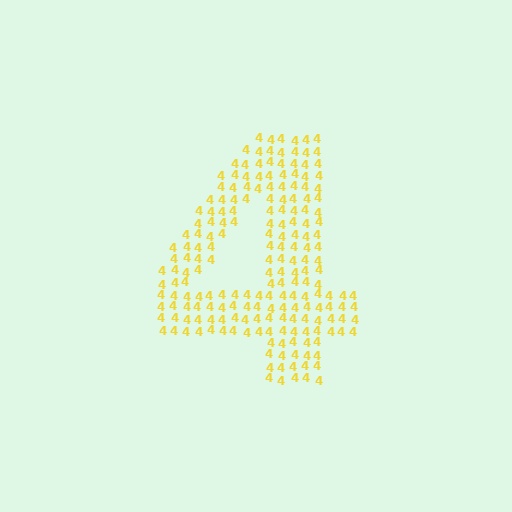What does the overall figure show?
The overall figure shows the digit 4.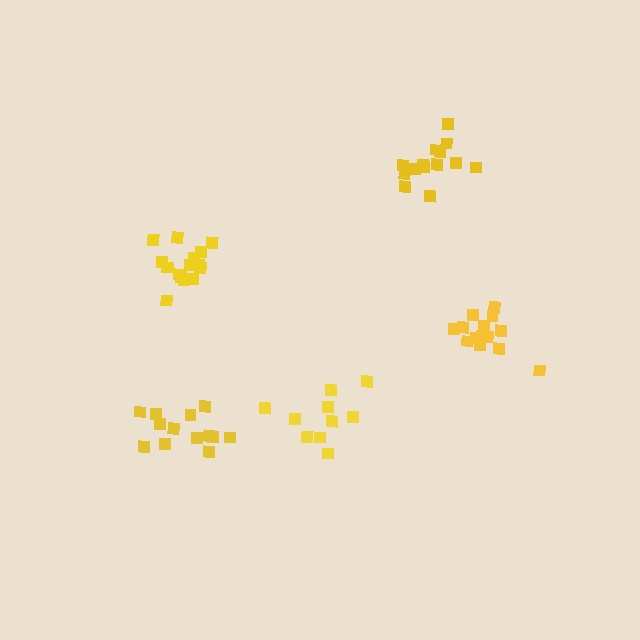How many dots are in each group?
Group 1: 10 dots, Group 2: 14 dots, Group 3: 14 dots, Group 4: 15 dots, Group 5: 14 dots (67 total).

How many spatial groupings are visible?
There are 5 spatial groupings.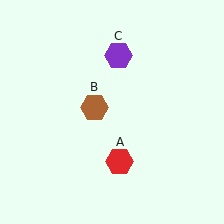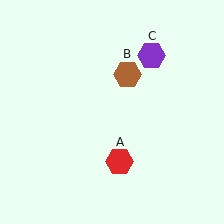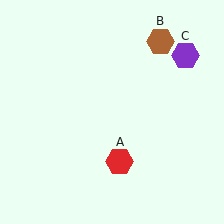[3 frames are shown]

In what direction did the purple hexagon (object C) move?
The purple hexagon (object C) moved right.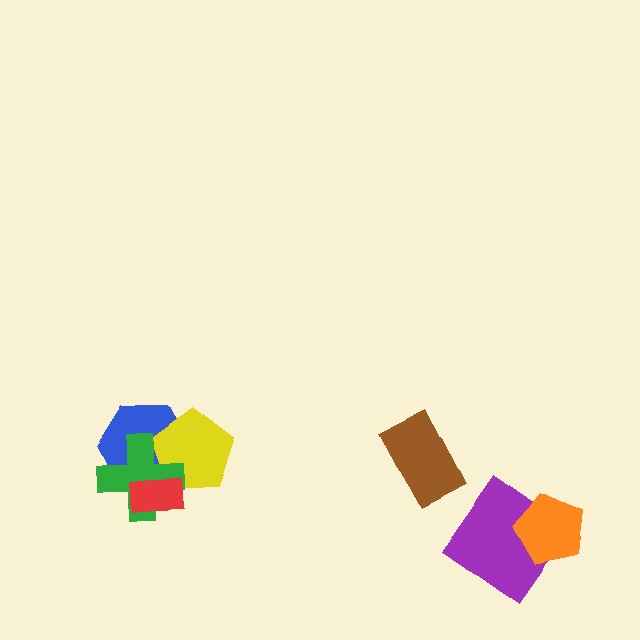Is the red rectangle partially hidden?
No, no other shape covers it.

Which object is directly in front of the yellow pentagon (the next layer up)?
The green cross is directly in front of the yellow pentagon.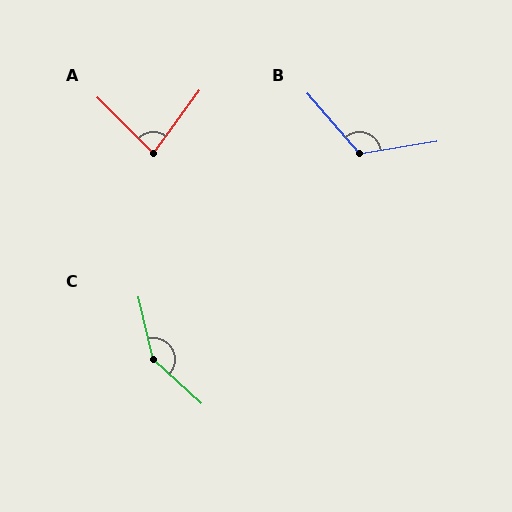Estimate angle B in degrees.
Approximately 121 degrees.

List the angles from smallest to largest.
A (82°), B (121°), C (146°).